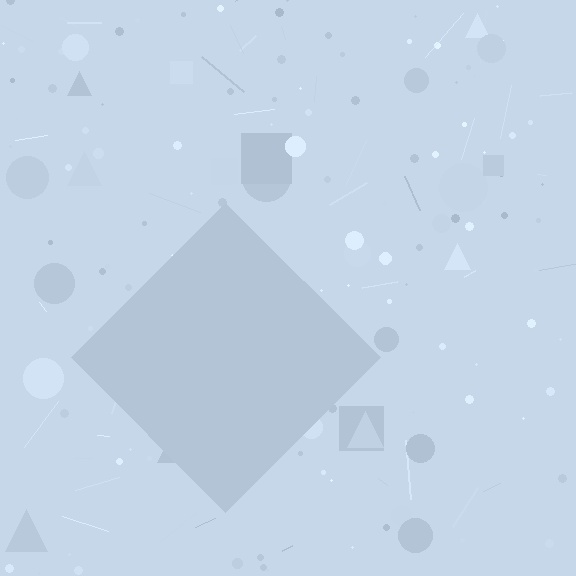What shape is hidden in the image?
A diamond is hidden in the image.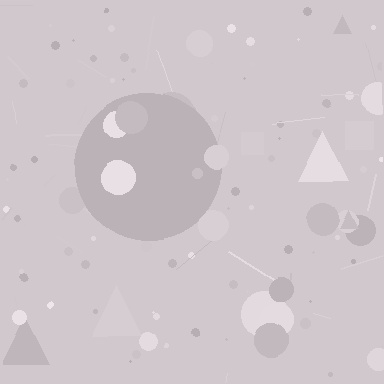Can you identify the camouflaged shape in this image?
The camouflaged shape is a circle.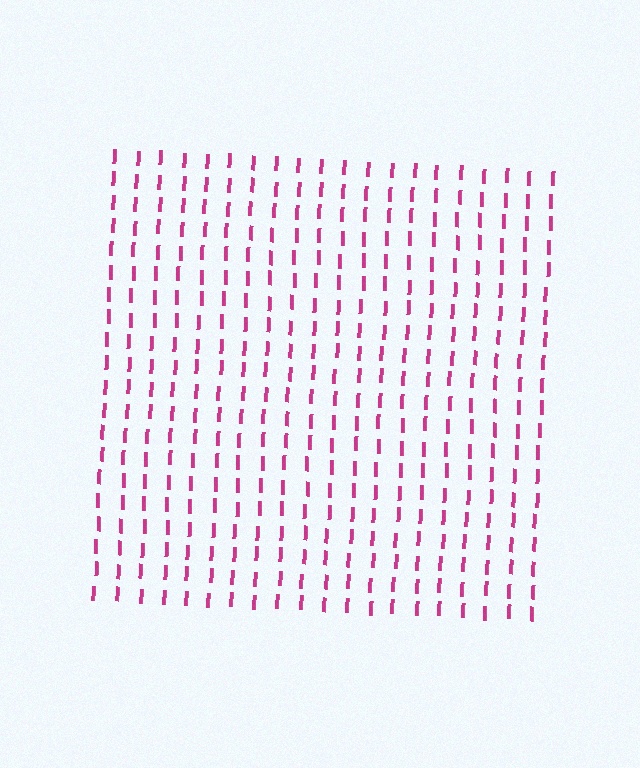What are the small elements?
The small elements are letter I's.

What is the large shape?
The large shape is a square.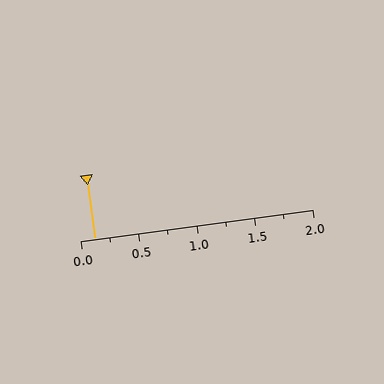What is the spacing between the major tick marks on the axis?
The major ticks are spaced 0.5 apart.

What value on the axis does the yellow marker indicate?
The marker indicates approximately 0.12.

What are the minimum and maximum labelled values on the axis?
The axis runs from 0.0 to 2.0.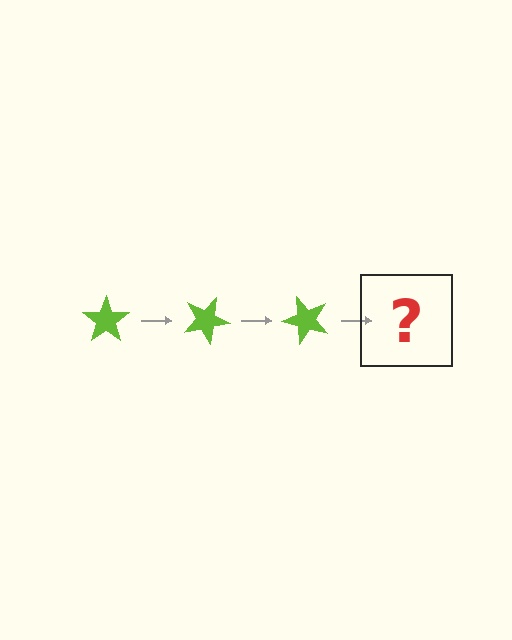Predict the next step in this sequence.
The next step is a lime star rotated 75 degrees.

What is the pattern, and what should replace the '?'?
The pattern is that the star rotates 25 degrees each step. The '?' should be a lime star rotated 75 degrees.